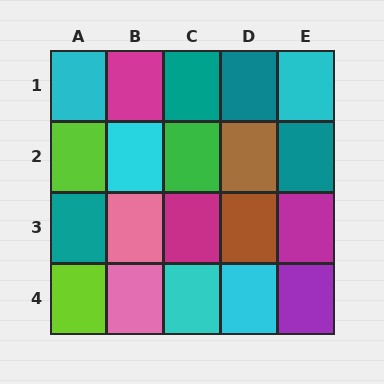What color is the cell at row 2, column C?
Green.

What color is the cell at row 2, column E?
Teal.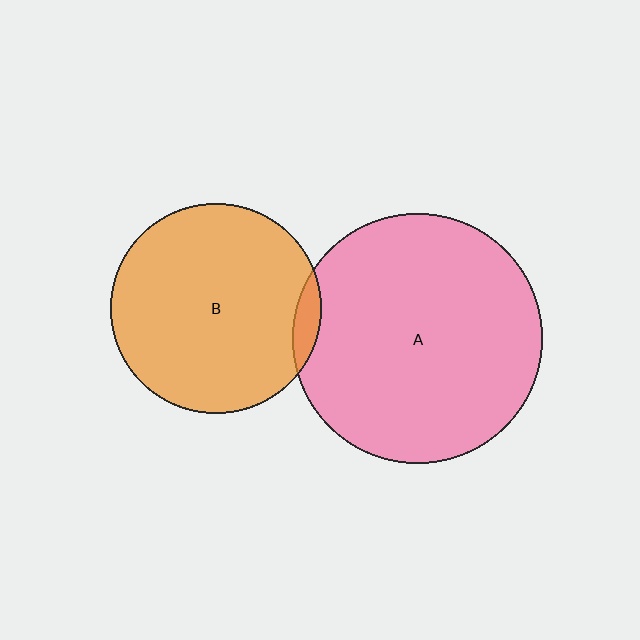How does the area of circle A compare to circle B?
Approximately 1.4 times.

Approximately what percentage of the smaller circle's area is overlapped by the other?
Approximately 5%.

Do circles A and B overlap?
Yes.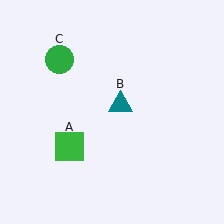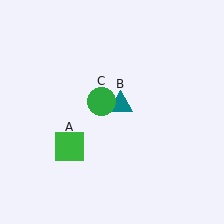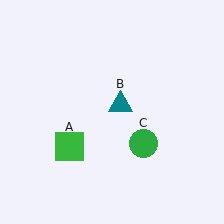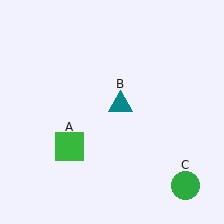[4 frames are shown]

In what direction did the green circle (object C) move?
The green circle (object C) moved down and to the right.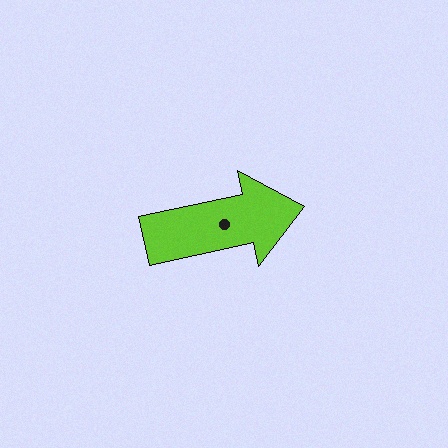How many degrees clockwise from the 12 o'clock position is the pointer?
Approximately 78 degrees.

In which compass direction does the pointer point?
East.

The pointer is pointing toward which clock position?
Roughly 3 o'clock.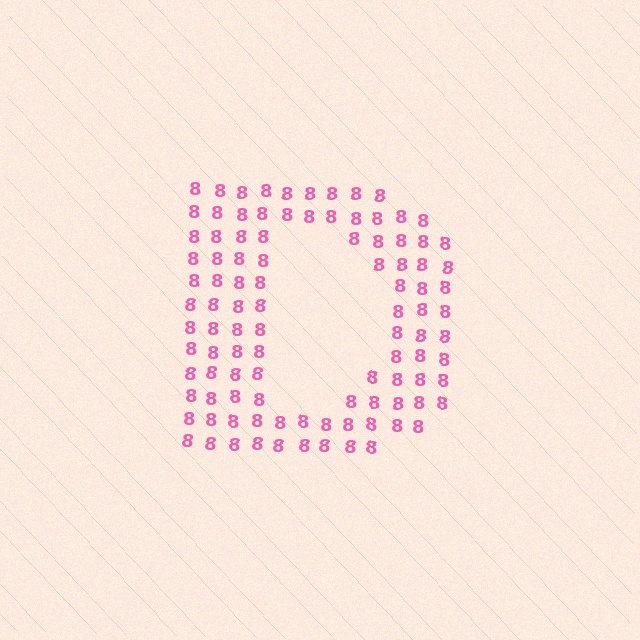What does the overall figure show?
The overall figure shows the letter D.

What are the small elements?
The small elements are digit 8's.